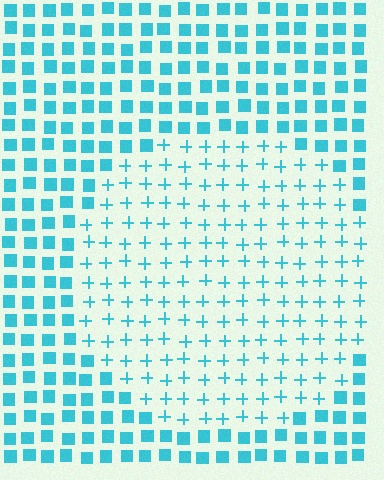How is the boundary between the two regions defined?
The boundary is defined by a change in element shape: plus signs inside vs. squares outside. All elements share the same color and spacing.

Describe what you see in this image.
The image is filled with small cyan elements arranged in a uniform grid. A circle-shaped region contains plus signs, while the surrounding area contains squares. The boundary is defined purely by the change in element shape.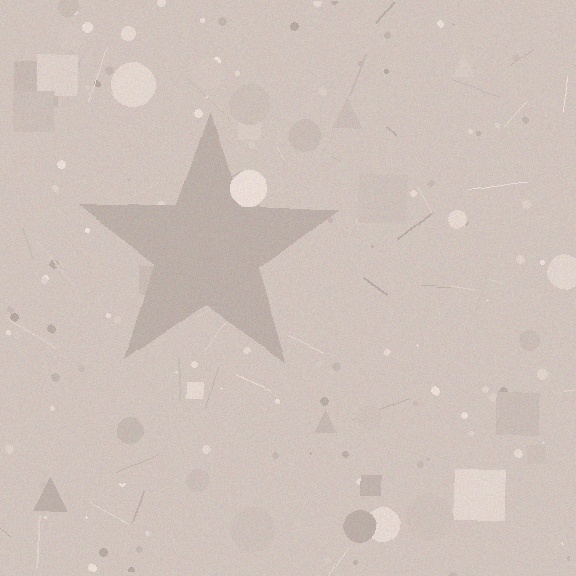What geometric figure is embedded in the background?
A star is embedded in the background.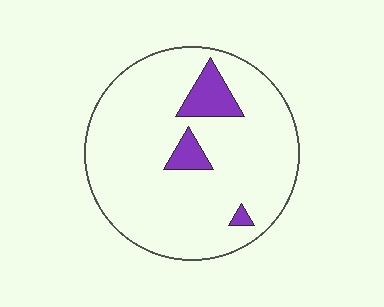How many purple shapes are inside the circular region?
3.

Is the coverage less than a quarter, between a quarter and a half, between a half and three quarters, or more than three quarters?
Less than a quarter.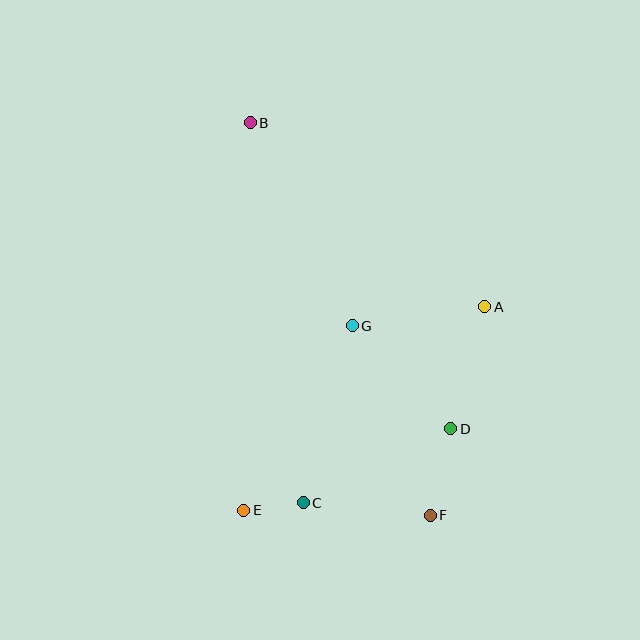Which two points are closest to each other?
Points C and E are closest to each other.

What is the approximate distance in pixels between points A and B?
The distance between A and B is approximately 298 pixels.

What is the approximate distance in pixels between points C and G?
The distance between C and G is approximately 184 pixels.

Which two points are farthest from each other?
Points B and F are farthest from each other.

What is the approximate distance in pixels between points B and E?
The distance between B and E is approximately 388 pixels.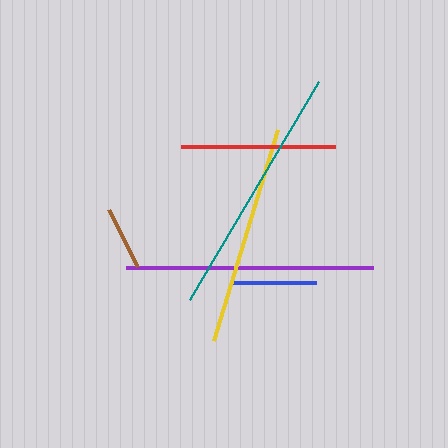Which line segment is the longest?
The teal line is the longest at approximately 253 pixels.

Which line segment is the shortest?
The brown line is the shortest at approximately 64 pixels.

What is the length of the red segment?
The red segment is approximately 154 pixels long.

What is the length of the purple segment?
The purple segment is approximately 247 pixels long.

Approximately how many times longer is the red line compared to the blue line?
The red line is approximately 1.8 times the length of the blue line.